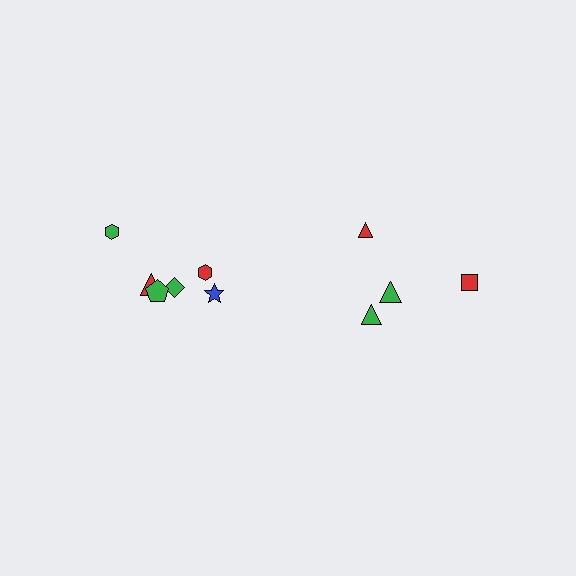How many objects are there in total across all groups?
There are 10 objects.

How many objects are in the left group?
There are 6 objects.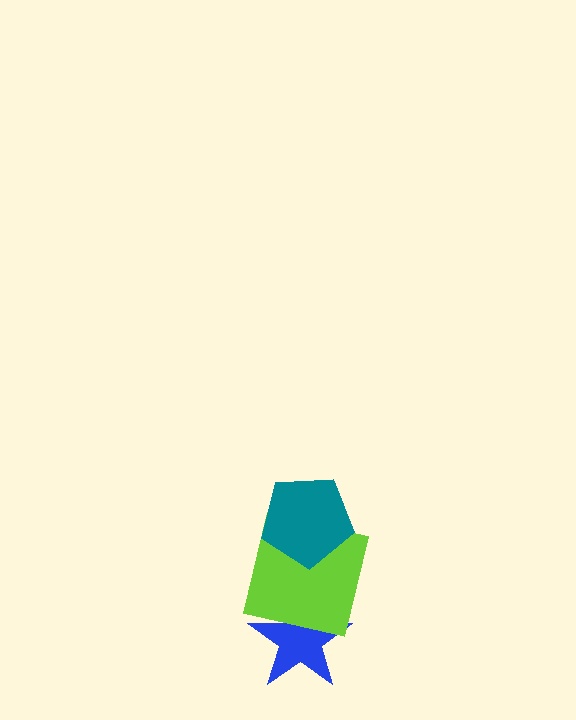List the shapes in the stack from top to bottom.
From top to bottom: the teal pentagon, the lime square, the blue star.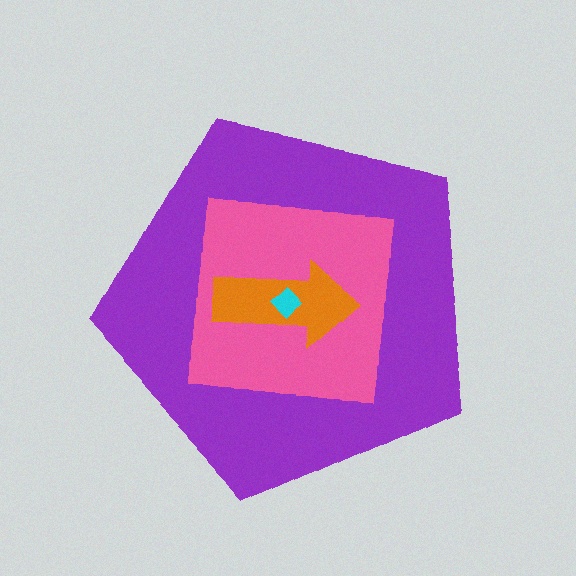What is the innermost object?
The cyan diamond.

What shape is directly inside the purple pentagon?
The pink square.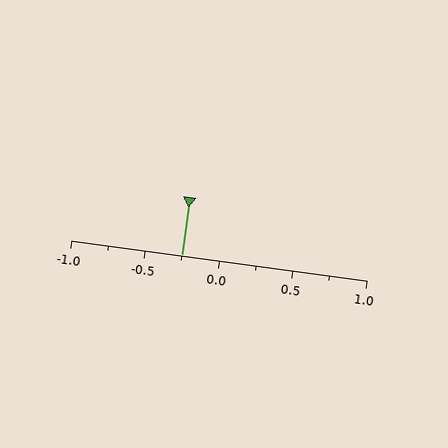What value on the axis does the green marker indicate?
The marker indicates approximately -0.25.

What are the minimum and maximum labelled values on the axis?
The axis runs from -1.0 to 1.0.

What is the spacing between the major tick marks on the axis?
The major ticks are spaced 0.5 apart.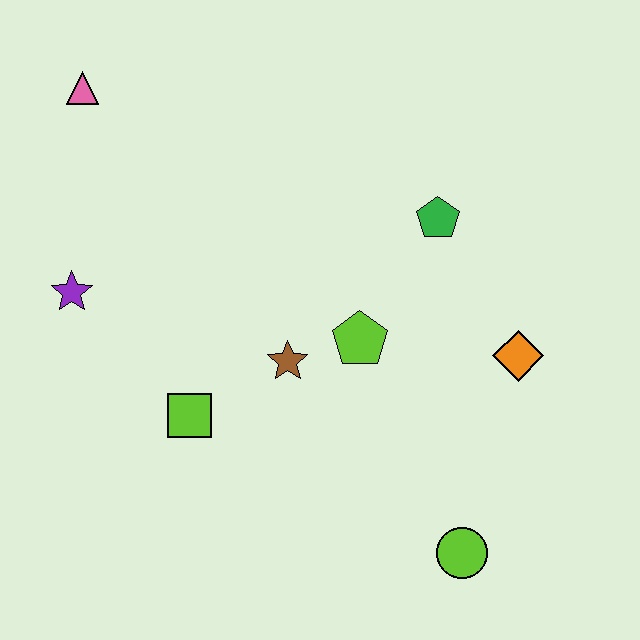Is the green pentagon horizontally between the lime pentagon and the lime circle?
Yes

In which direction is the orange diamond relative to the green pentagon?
The orange diamond is below the green pentagon.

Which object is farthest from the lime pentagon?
The pink triangle is farthest from the lime pentagon.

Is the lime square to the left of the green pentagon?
Yes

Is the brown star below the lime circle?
No